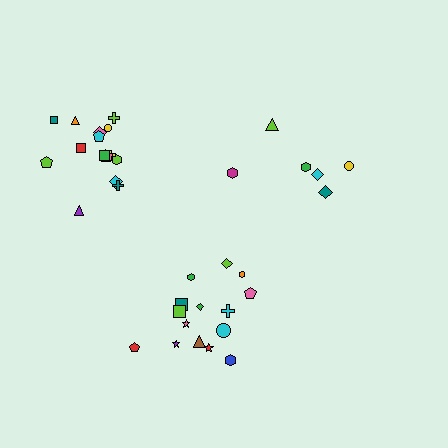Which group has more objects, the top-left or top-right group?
The top-left group.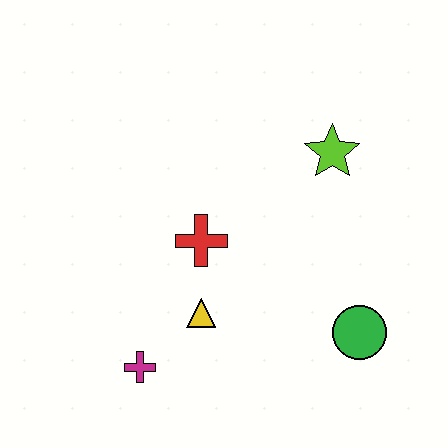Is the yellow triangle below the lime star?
Yes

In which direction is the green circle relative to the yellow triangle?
The green circle is to the right of the yellow triangle.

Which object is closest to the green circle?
The yellow triangle is closest to the green circle.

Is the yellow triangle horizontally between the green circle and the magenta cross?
Yes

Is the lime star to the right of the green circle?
No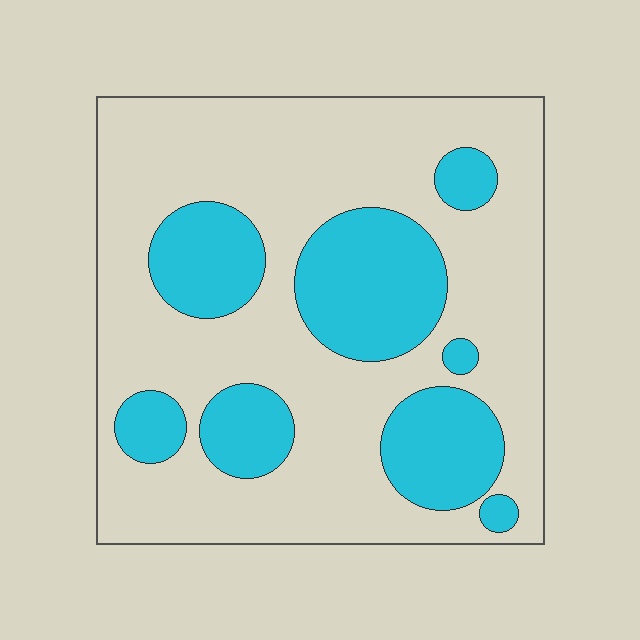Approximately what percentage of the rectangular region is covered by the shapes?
Approximately 30%.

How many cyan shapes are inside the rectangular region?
8.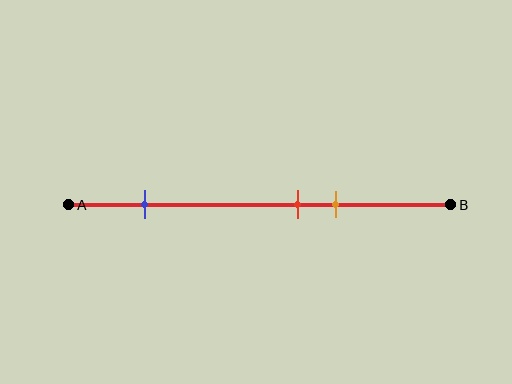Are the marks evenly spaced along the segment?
No, the marks are not evenly spaced.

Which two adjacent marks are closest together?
The red and orange marks are the closest adjacent pair.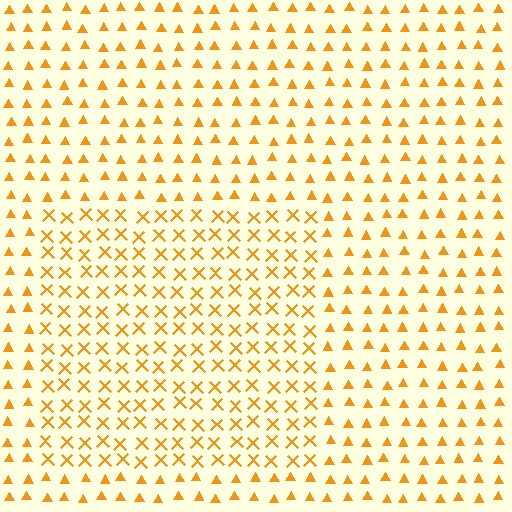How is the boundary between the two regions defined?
The boundary is defined by a change in element shape: X marks inside vs. triangles outside. All elements share the same color and spacing.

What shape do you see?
I see a rectangle.